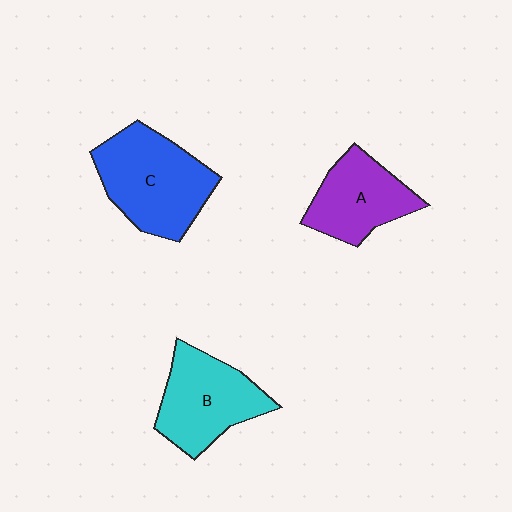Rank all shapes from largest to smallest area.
From largest to smallest: C (blue), B (cyan), A (purple).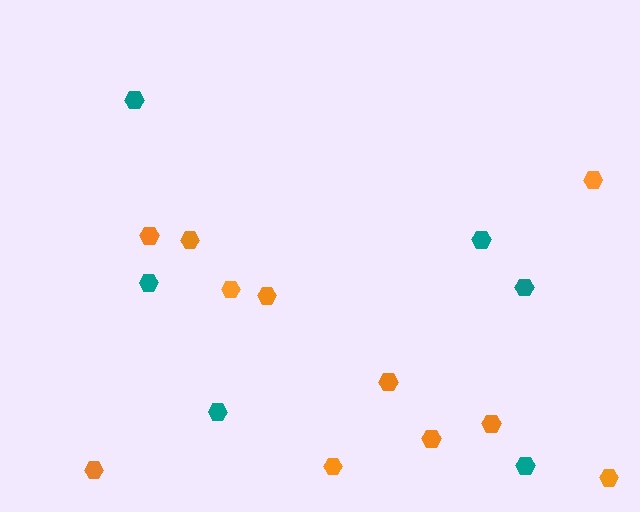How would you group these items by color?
There are 2 groups: one group of orange hexagons (11) and one group of teal hexagons (6).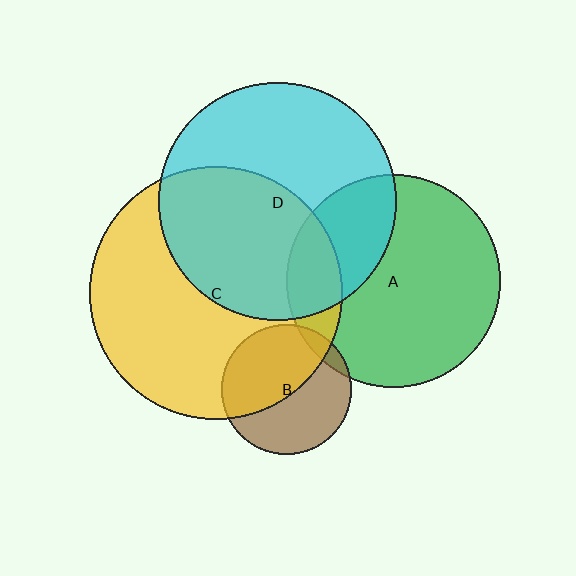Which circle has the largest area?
Circle C (yellow).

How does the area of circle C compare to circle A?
Approximately 1.4 times.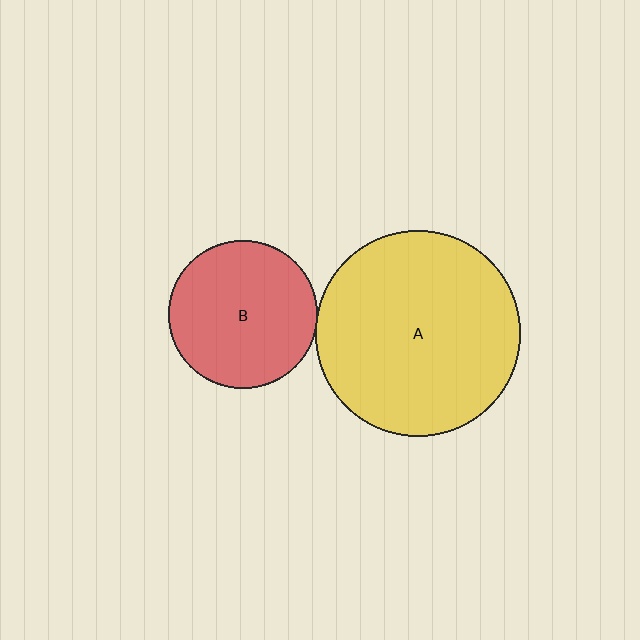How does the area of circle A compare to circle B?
Approximately 1.9 times.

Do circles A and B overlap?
Yes.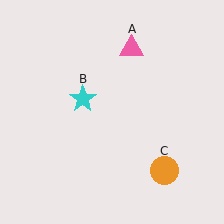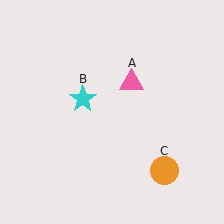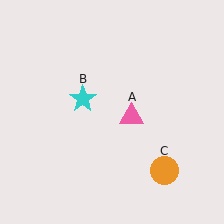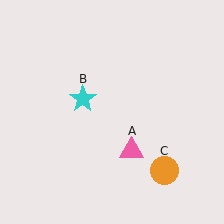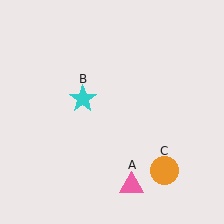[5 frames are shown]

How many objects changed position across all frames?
1 object changed position: pink triangle (object A).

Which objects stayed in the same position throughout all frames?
Cyan star (object B) and orange circle (object C) remained stationary.